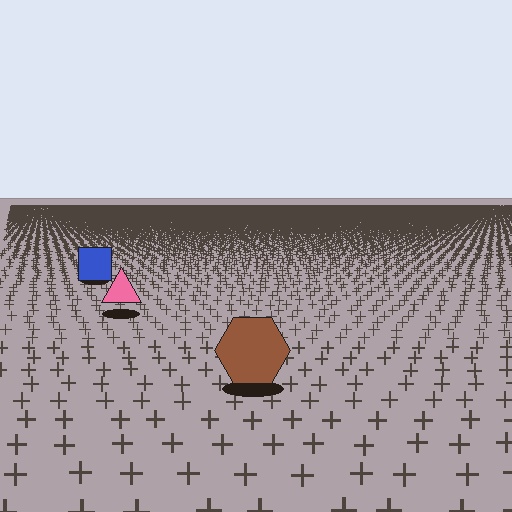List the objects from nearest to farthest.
From nearest to farthest: the brown hexagon, the pink triangle, the blue square.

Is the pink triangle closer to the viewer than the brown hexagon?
No. The brown hexagon is closer — you can tell from the texture gradient: the ground texture is coarser near it.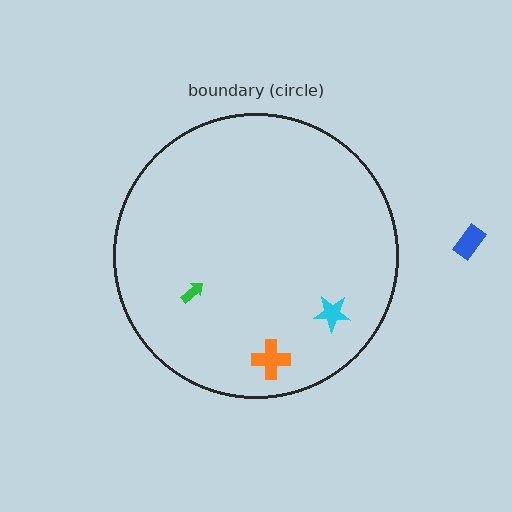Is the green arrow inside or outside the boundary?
Inside.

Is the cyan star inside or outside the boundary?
Inside.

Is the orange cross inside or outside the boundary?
Inside.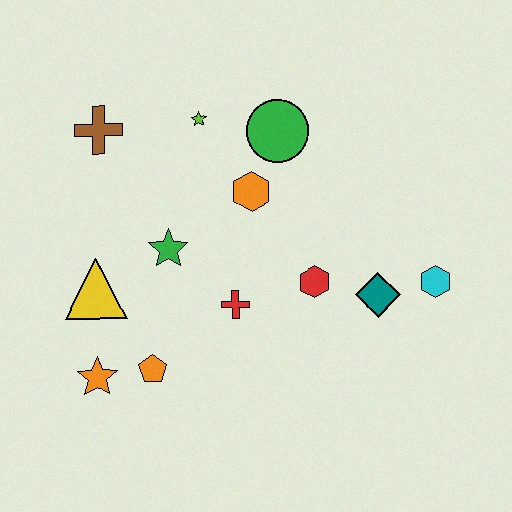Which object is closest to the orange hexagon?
The green circle is closest to the orange hexagon.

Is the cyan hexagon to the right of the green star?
Yes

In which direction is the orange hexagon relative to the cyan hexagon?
The orange hexagon is to the left of the cyan hexagon.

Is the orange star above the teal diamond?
No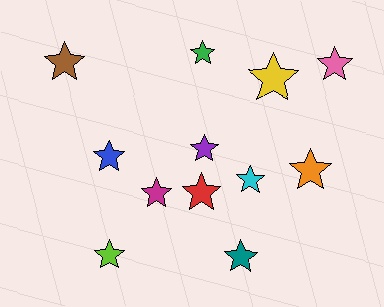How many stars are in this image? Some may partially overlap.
There are 12 stars.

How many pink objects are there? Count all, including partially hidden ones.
There is 1 pink object.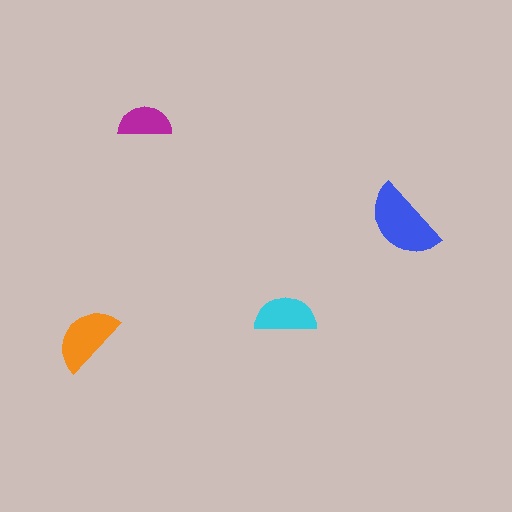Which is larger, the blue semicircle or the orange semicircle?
The blue one.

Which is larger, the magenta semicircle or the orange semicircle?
The orange one.